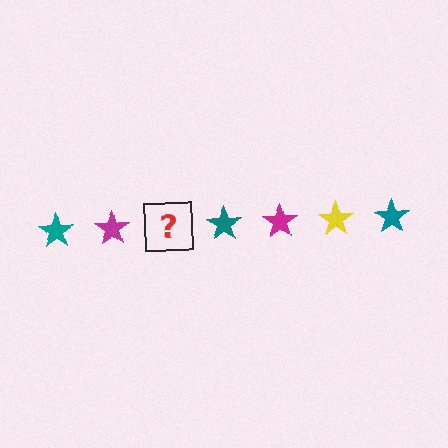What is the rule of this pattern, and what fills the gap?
The rule is that the pattern cycles through teal, magenta, yellow stars. The gap should be filled with a yellow star.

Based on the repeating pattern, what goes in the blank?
The blank should be a yellow star.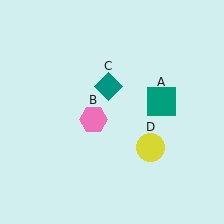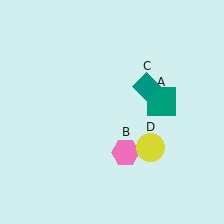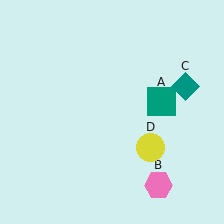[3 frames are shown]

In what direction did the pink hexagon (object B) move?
The pink hexagon (object B) moved down and to the right.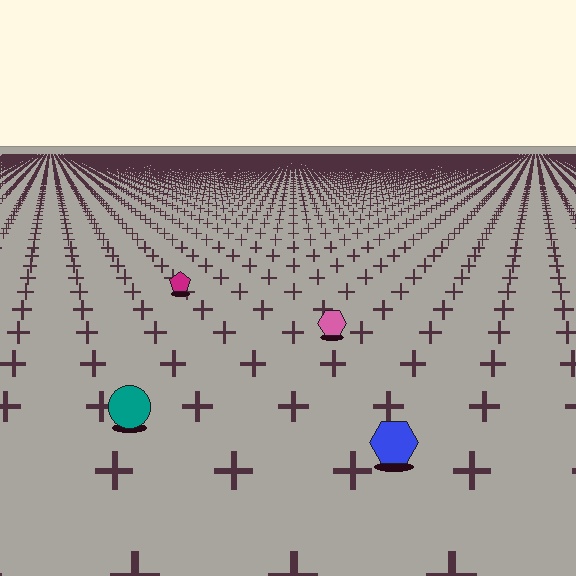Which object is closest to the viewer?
The blue hexagon is closest. The texture marks near it are larger and more spread out.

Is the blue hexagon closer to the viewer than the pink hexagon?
Yes. The blue hexagon is closer — you can tell from the texture gradient: the ground texture is coarser near it.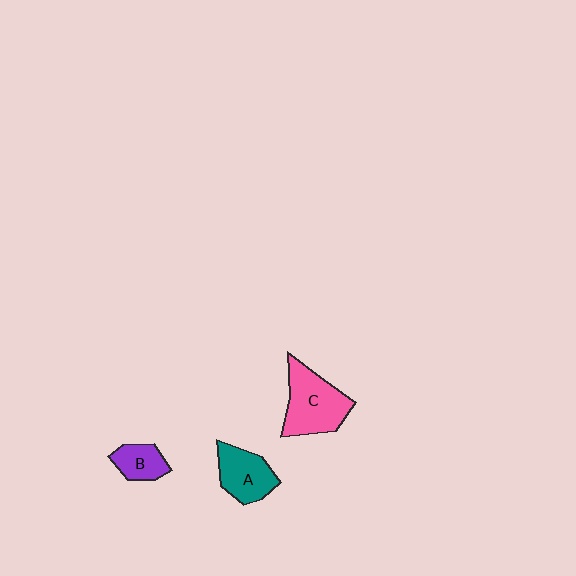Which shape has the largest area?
Shape C (pink).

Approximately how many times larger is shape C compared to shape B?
Approximately 2.1 times.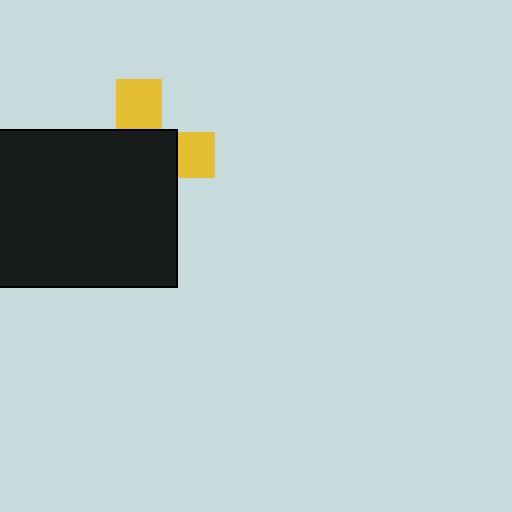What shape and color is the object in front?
The object in front is a black rectangle.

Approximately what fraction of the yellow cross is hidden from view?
Roughly 66% of the yellow cross is hidden behind the black rectangle.